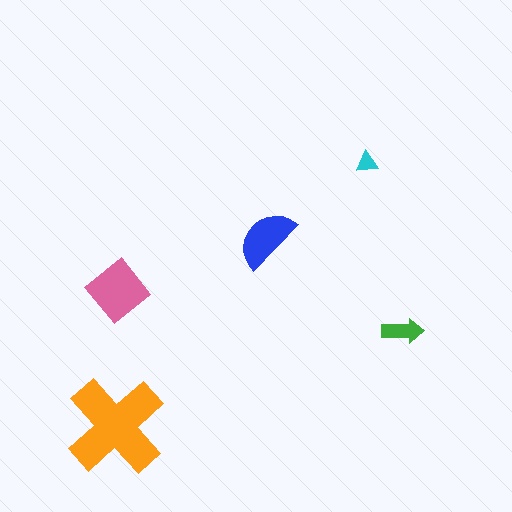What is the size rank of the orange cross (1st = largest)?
1st.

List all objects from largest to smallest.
The orange cross, the pink diamond, the blue semicircle, the green arrow, the cyan triangle.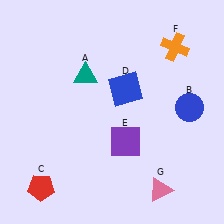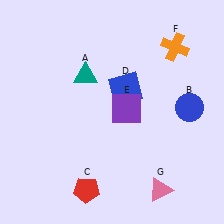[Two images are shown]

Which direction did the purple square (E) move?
The purple square (E) moved up.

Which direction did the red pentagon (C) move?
The red pentagon (C) moved right.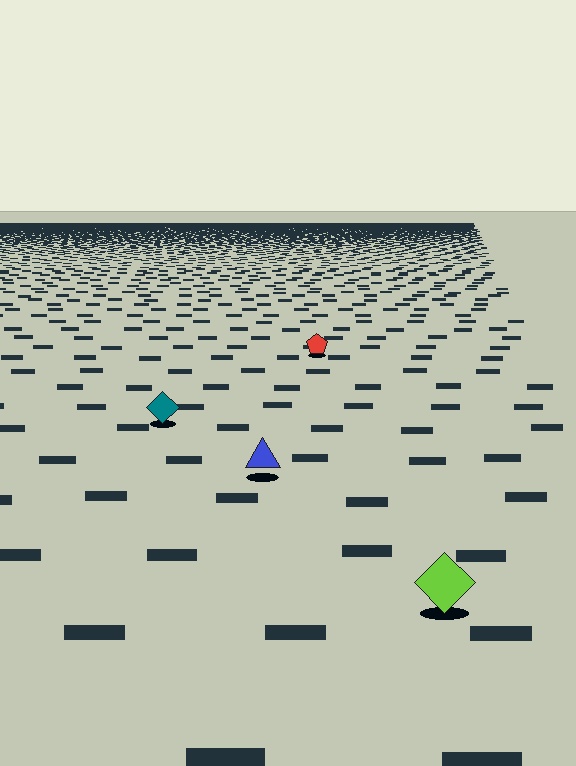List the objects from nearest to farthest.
From nearest to farthest: the lime diamond, the blue triangle, the teal diamond, the red pentagon.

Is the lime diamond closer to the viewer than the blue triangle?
Yes. The lime diamond is closer — you can tell from the texture gradient: the ground texture is coarser near it.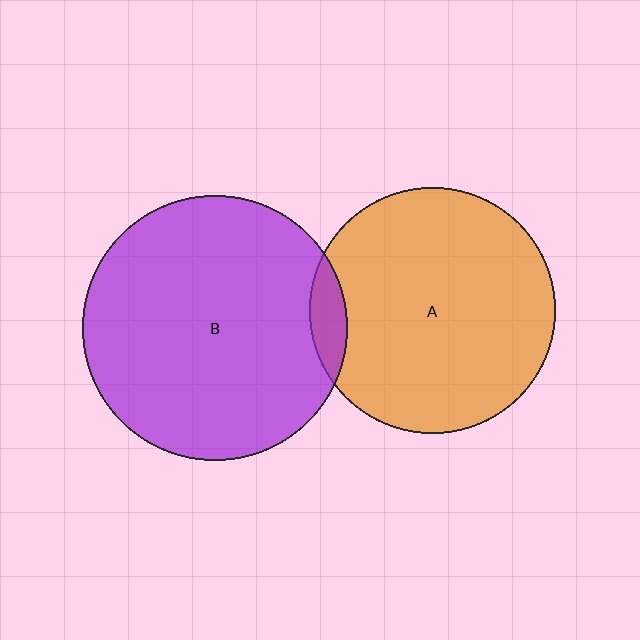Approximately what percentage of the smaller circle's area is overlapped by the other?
Approximately 5%.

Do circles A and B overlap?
Yes.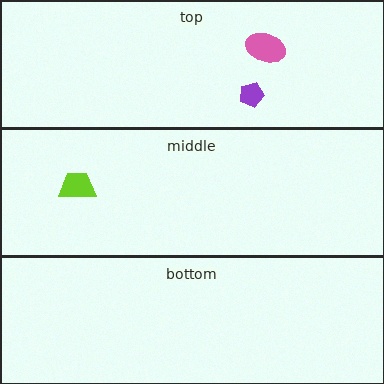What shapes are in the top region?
The pink ellipse, the purple pentagon.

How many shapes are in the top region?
2.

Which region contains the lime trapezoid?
The middle region.